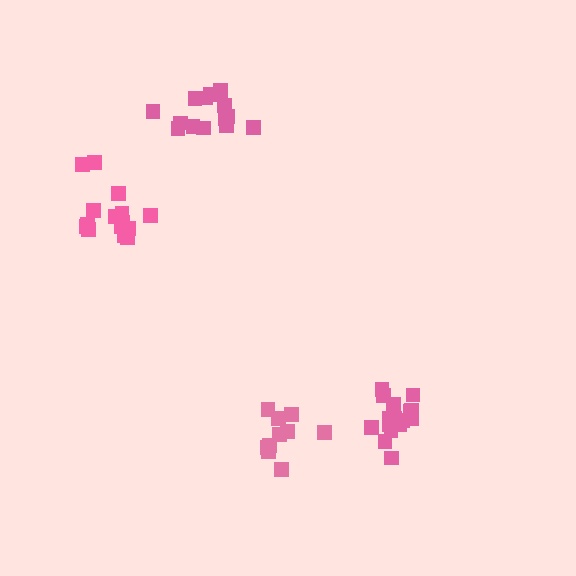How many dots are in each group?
Group 1: 15 dots, Group 2: 10 dots, Group 3: 16 dots, Group 4: 15 dots (56 total).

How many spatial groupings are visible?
There are 4 spatial groupings.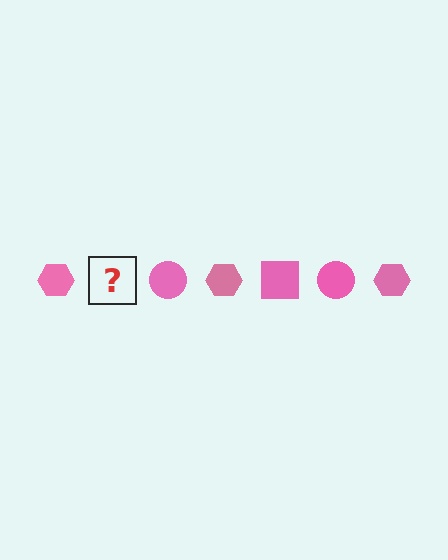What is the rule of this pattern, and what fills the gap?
The rule is that the pattern cycles through hexagon, square, circle shapes in pink. The gap should be filled with a pink square.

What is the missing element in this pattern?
The missing element is a pink square.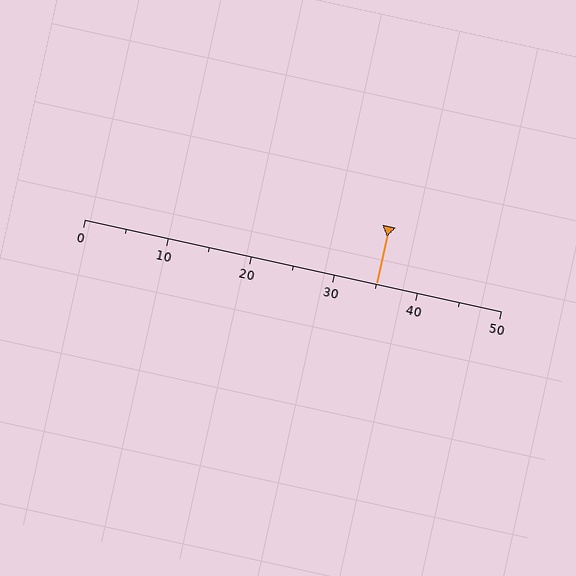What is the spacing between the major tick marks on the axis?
The major ticks are spaced 10 apart.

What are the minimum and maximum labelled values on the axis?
The axis runs from 0 to 50.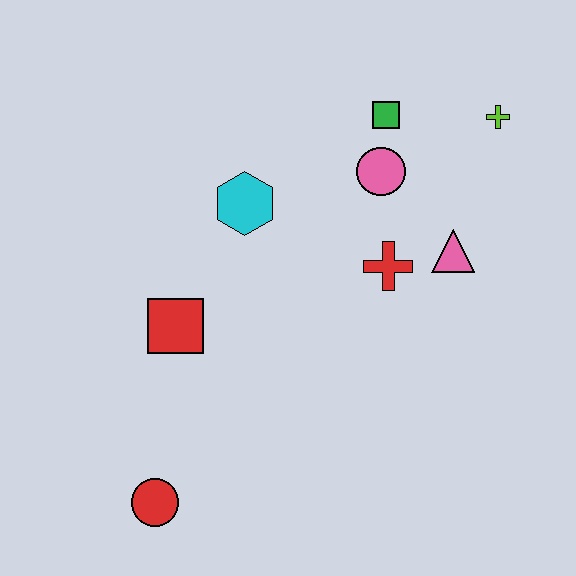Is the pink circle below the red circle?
No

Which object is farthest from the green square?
The red circle is farthest from the green square.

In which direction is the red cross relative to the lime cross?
The red cross is below the lime cross.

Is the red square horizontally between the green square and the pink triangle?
No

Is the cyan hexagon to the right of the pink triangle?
No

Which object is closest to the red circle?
The red square is closest to the red circle.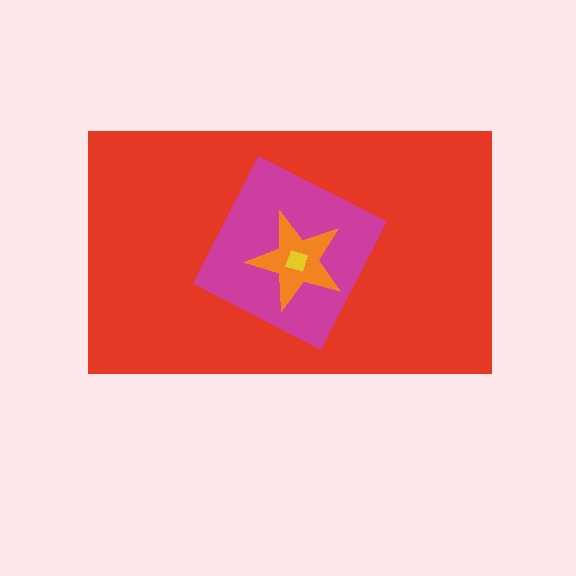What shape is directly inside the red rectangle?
The magenta diamond.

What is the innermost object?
The yellow square.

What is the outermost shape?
The red rectangle.